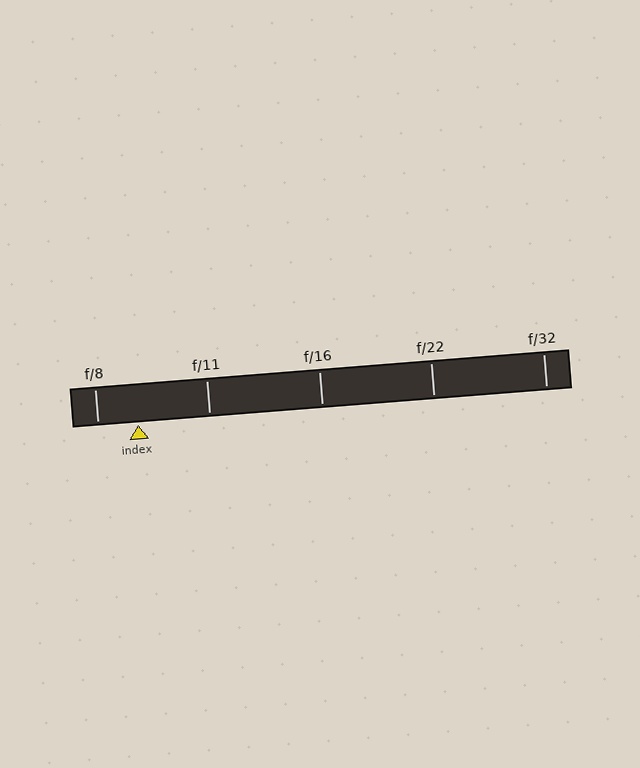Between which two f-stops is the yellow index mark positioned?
The index mark is between f/8 and f/11.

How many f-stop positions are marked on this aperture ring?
There are 5 f-stop positions marked.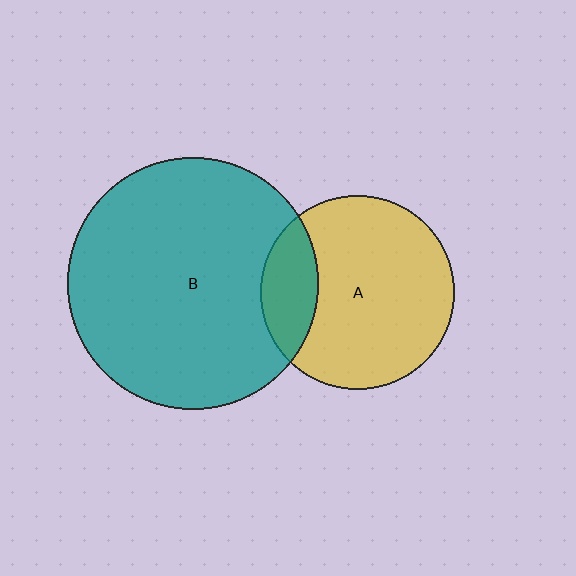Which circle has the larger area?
Circle B (teal).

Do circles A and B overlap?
Yes.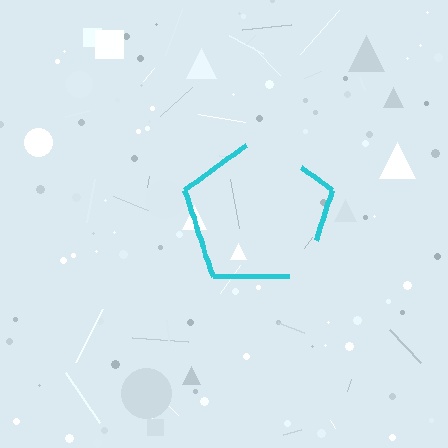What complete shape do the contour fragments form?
The contour fragments form a pentagon.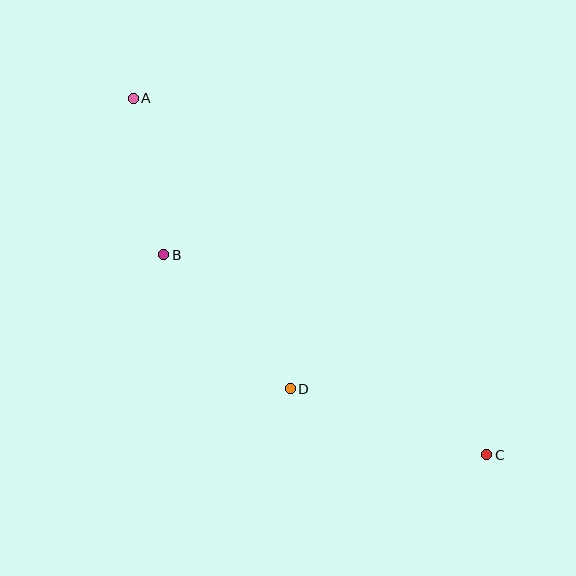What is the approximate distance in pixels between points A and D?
The distance between A and D is approximately 330 pixels.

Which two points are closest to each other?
Points A and B are closest to each other.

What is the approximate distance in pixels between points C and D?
The distance between C and D is approximately 207 pixels.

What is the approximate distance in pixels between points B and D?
The distance between B and D is approximately 184 pixels.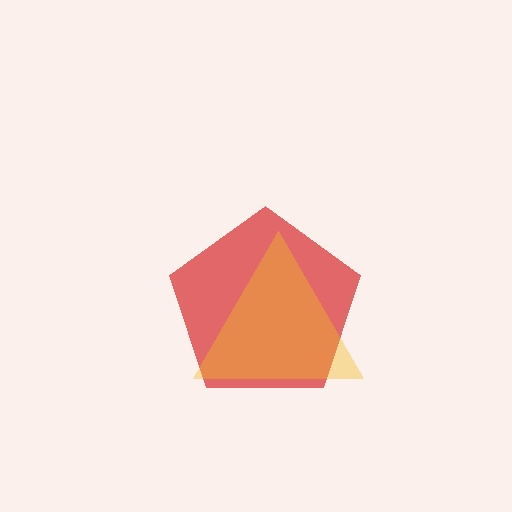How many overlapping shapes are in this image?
There are 2 overlapping shapes in the image.